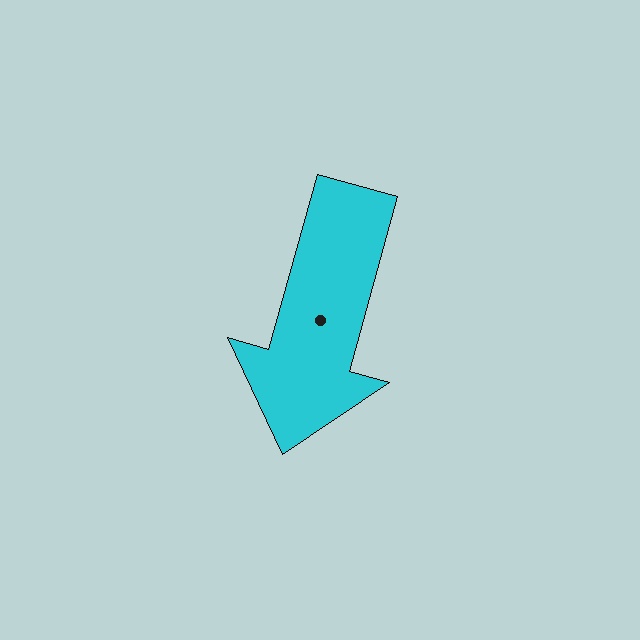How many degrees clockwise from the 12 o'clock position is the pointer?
Approximately 196 degrees.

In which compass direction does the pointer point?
South.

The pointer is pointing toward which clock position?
Roughly 7 o'clock.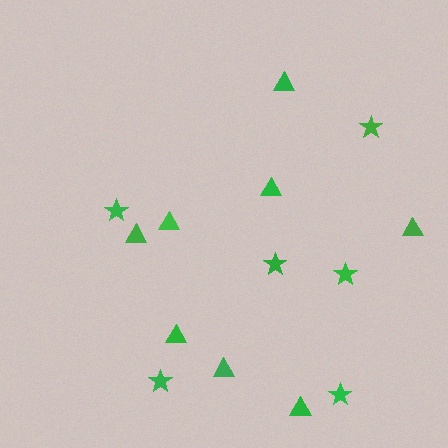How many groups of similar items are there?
There are 2 groups: one group of stars (6) and one group of triangles (8).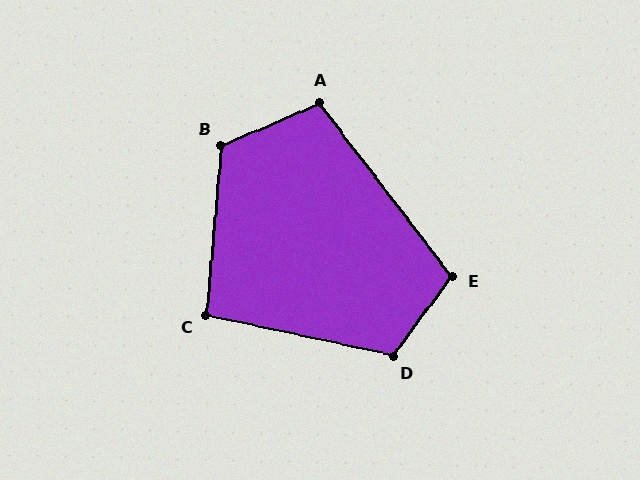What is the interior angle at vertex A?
Approximately 104 degrees (obtuse).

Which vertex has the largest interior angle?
B, at approximately 118 degrees.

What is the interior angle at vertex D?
Approximately 114 degrees (obtuse).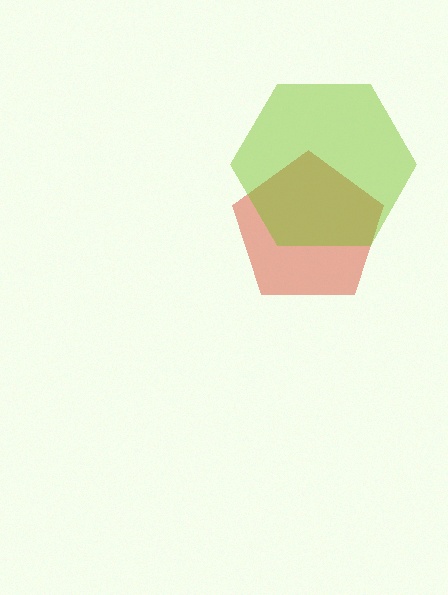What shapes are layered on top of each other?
The layered shapes are: a red pentagon, a lime hexagon.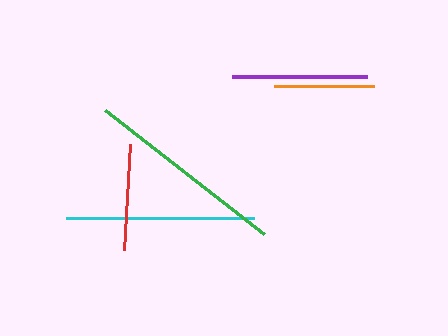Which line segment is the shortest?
The orange line is the shortest at approximately 101 pixels.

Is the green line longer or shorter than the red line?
The green line is longer than the red line.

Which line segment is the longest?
The green line is the longest at approximately 202 pixels.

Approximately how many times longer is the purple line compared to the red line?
The purple line is approximately 1.3 times the length of the red line.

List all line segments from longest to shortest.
From longest to shortest: green, cyan, purple, red, orange.